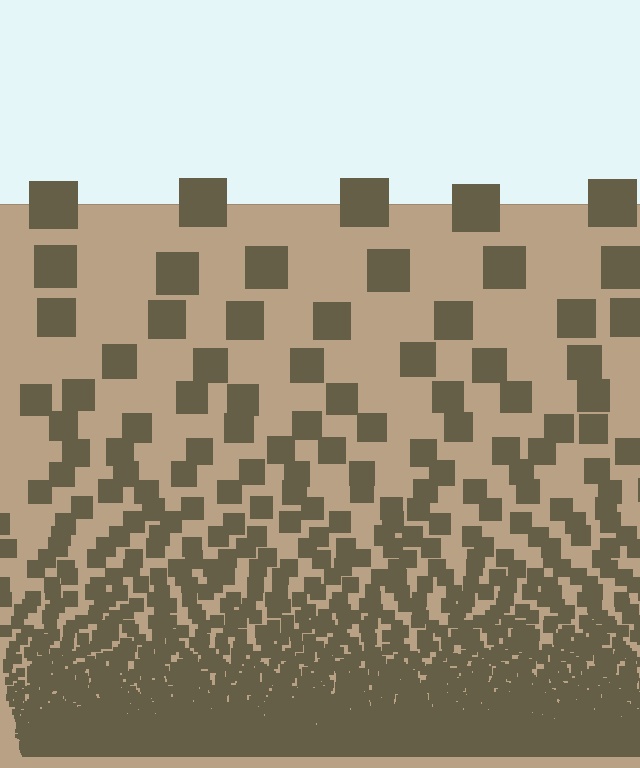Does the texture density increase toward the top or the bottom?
Density increases toward the bottom.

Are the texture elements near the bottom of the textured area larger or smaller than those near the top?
Smaller. The gradient is inverted — elements near the bottom are smaller and denser.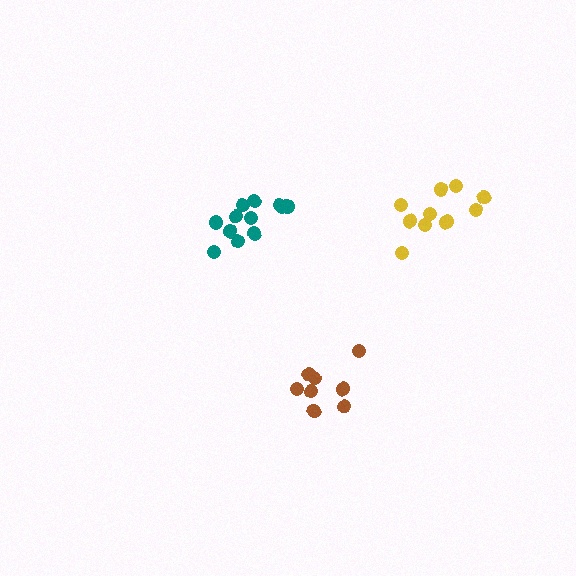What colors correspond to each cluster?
The clusters are colored: yellow, teal, brown.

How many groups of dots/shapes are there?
There are 3 groups.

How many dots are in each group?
Group 1: 10 dots, Group 2: 12 dots, Group 3: 8 dots (30 total).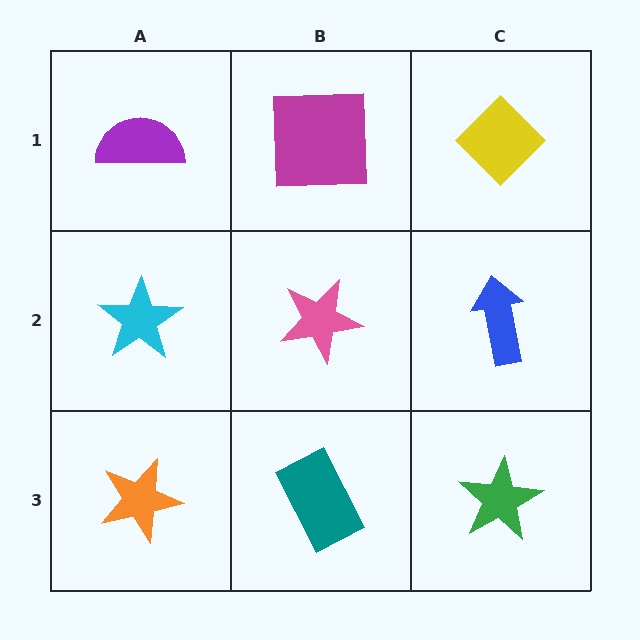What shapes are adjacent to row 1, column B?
A pink star (row 2, column B), a purple semicircle (row 1, column A), a yellow diamond (row 1, column C).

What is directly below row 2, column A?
An orange star.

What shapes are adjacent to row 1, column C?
A blue arrow (row 2, column C), a magenta square (row 1, column B).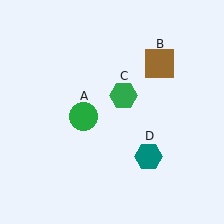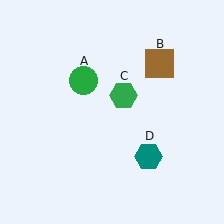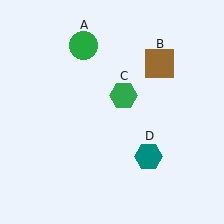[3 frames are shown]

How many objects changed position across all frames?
1 object changed position: green circle (object A).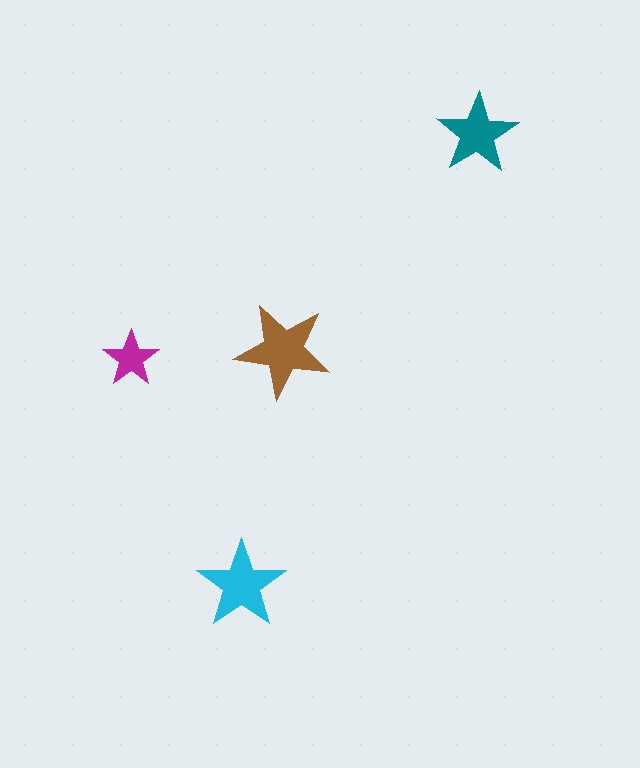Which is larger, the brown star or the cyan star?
The brown one.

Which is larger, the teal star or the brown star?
The brown one.